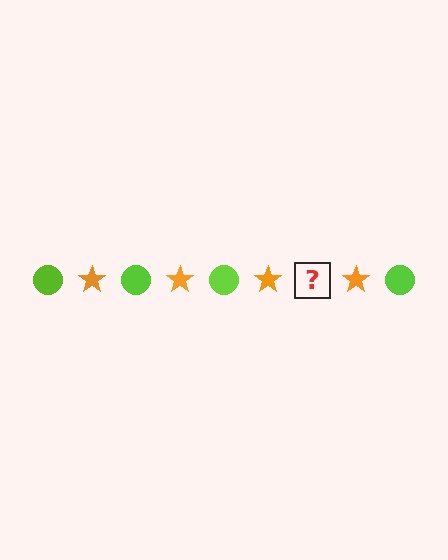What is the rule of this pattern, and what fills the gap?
The rule is that the pattern alternates between lime circle and orange star. The gap should be filled with a lime circle.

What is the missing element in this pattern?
The missing element is a lime circle.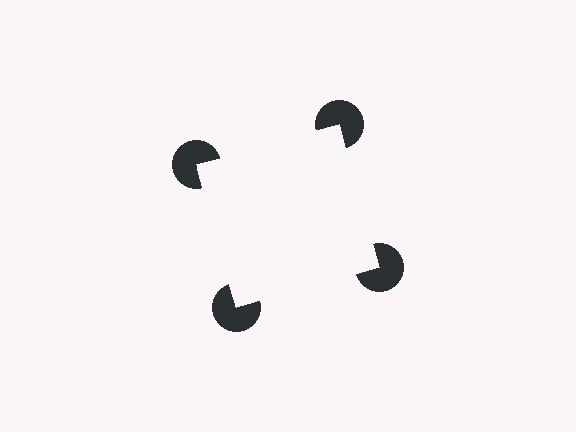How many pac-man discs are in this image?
There are 4 — one at each vertex of the illusory square.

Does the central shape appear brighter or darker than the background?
It typically appears slightly brighter than the background, even though no actual brightness change is drawn.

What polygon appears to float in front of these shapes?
An illusory square — its edges are inferred from the aligned wedge cuts in the pac-man discs, not physically drawn.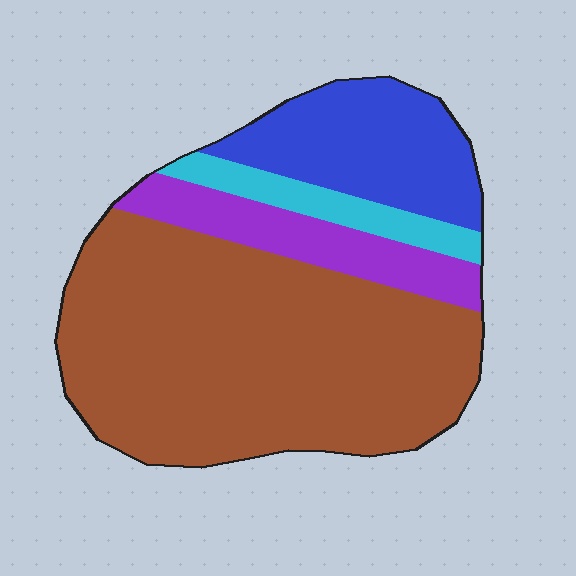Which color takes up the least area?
Cyan, at roughly 10%.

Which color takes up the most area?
Brown, at roughly 60%.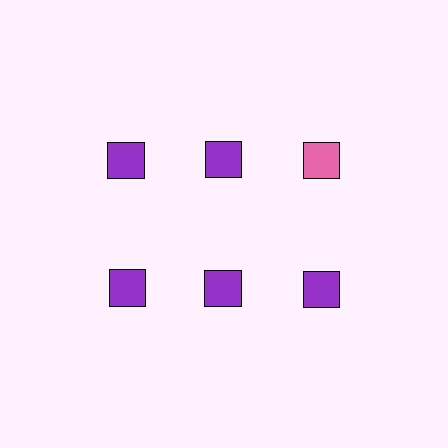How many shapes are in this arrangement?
There are 6 shapes arranged in a grid pattern.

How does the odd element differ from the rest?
It has a different color: pink instead of purple.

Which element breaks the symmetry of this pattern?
The pink square in the top row, center column breaks the symmetry. All other shapes are purple squares.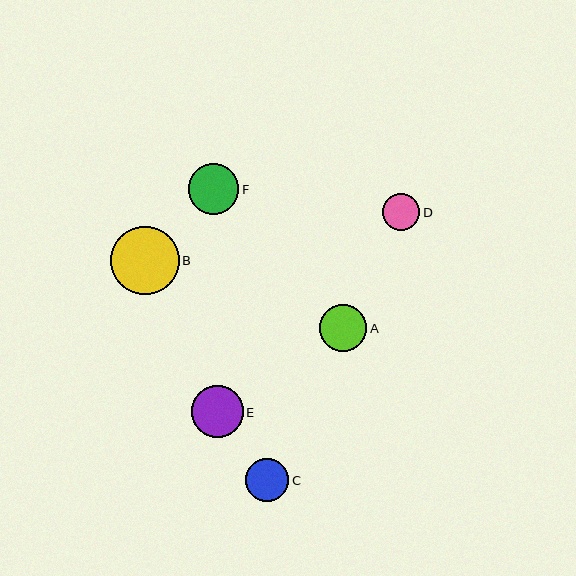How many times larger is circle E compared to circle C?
Circle E is approximately 1.2 times the size of circle C.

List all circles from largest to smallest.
From largest to smallest: B, E, F, A, C, D.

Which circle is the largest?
Circle B is the largest with a size of approximately 69 pixels.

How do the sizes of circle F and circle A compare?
Circle F and circle A are approximately the same size.